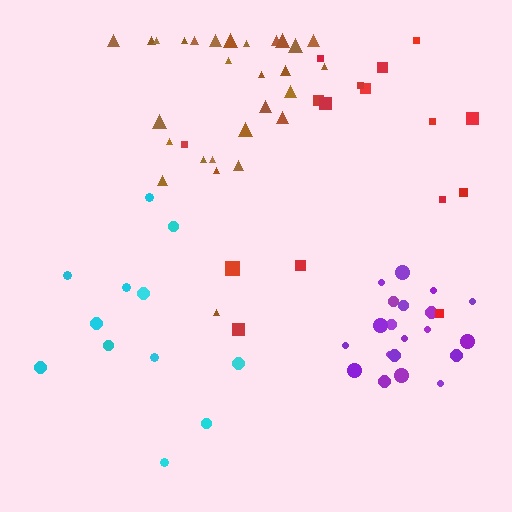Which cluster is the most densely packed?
Purple.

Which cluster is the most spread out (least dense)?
Cyan.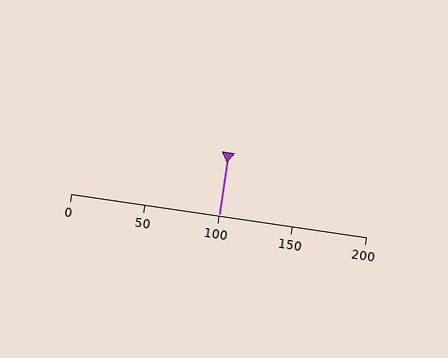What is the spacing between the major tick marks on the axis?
The major ticks are spaced 50 apart.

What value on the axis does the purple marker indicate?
The marker indicates approximately 100.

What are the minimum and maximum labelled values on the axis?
The axis runs from 0 to 200.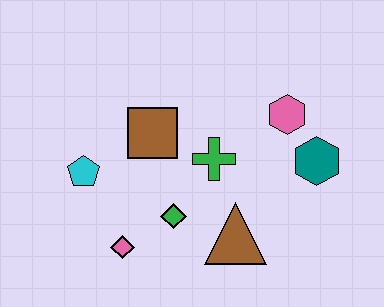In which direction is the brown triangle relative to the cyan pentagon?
The brown triangle is to the right of the cyan pentagon.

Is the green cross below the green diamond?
No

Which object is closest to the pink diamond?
The green diamond is closest to the pink diamond.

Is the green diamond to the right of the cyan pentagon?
Yes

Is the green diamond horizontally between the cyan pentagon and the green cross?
Yes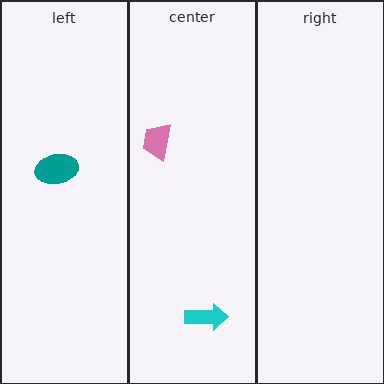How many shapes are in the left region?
1.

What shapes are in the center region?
The pink trapezoid, the cyan arrow.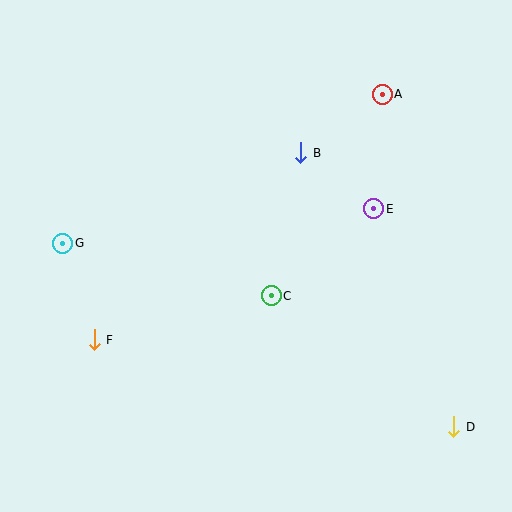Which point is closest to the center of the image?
Point C at (271, 296) is closest to the center.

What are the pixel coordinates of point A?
Point A is at (382, 94).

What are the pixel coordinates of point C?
Point C is at (271, 296).